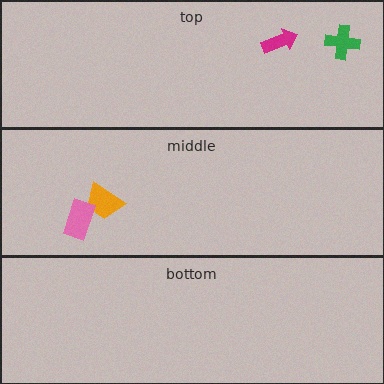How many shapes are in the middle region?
2.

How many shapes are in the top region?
2.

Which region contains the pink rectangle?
The middle region.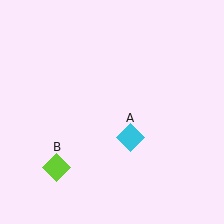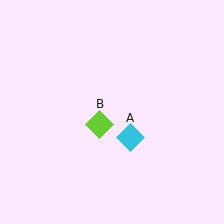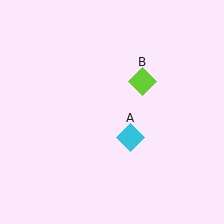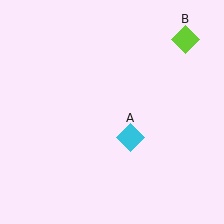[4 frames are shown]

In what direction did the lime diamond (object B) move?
The lime diamond (object B) moved up and to the right.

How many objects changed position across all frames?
1 object changed position: lime diamond (object B).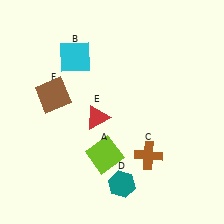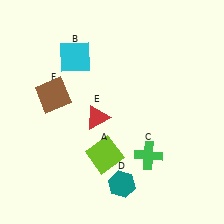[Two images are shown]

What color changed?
The cross (C) changed from brown in Image 1 to green in Image 2.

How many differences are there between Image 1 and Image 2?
There is 1 difference between the two images.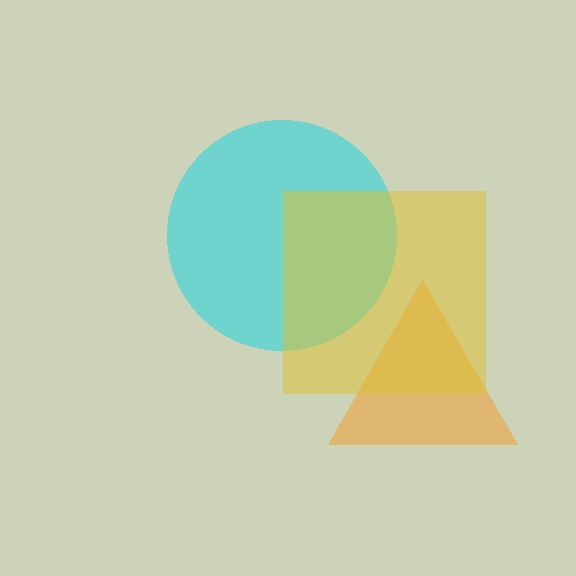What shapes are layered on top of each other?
The layered shapes are: a cyan circle, an orange triangle, a yellow square.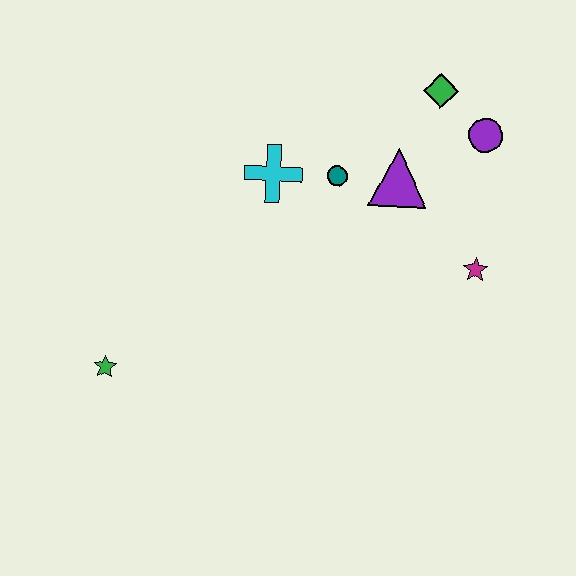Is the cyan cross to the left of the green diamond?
Yes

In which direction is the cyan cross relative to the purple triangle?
The cyan cross is to the left of the purple triangle.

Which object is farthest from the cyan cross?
The green star is farthest from the cyan cross.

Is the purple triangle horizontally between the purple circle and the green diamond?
No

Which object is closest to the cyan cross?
The teal circle is closest to the cyan cross.